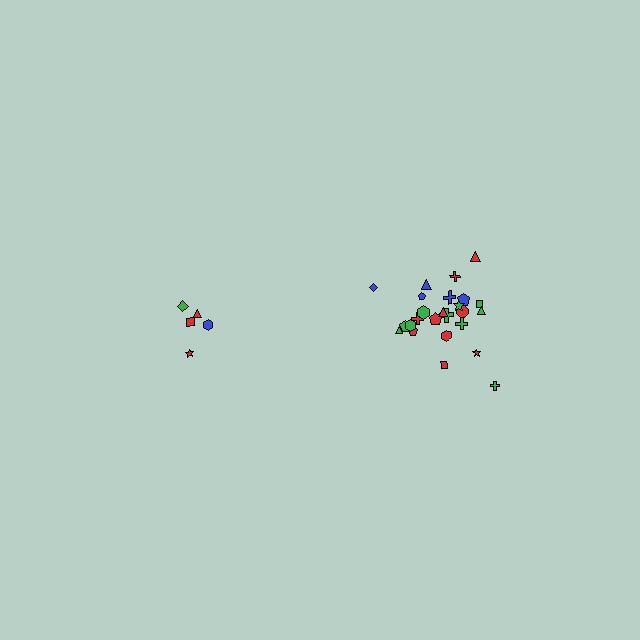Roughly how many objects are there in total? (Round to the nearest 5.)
Roughly 30 objects in total.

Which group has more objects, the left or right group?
The right group.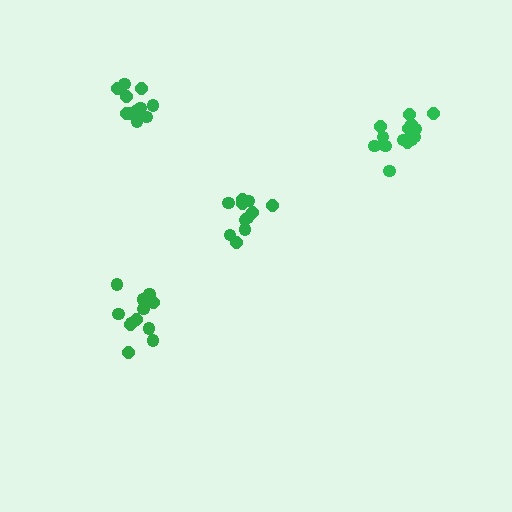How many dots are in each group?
Group 1: 11 dots, Group 2: 11 dots, Group 3: 13 dots, Group 4: 14 dots (49 total).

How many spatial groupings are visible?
There are 4 spatial groupings.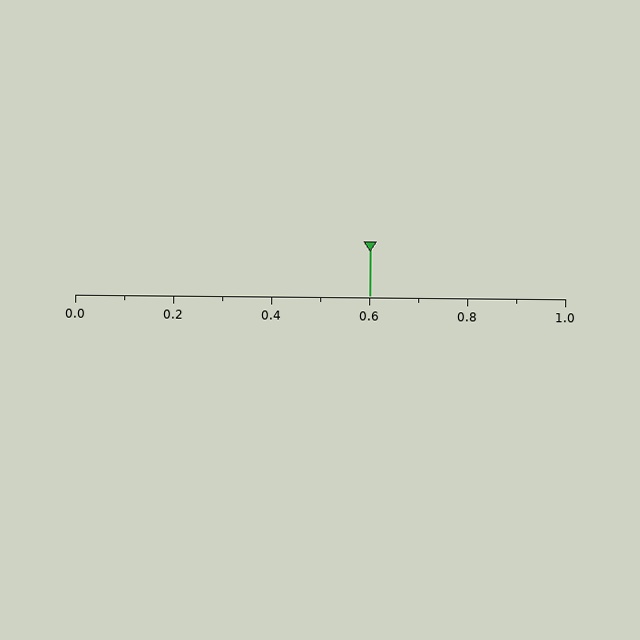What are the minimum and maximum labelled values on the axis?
The axis runs from 0.0 to 1.0.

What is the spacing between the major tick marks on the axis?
The major ticks are spaced 0.2 apart.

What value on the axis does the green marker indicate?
The marker indicates approximately 0.6.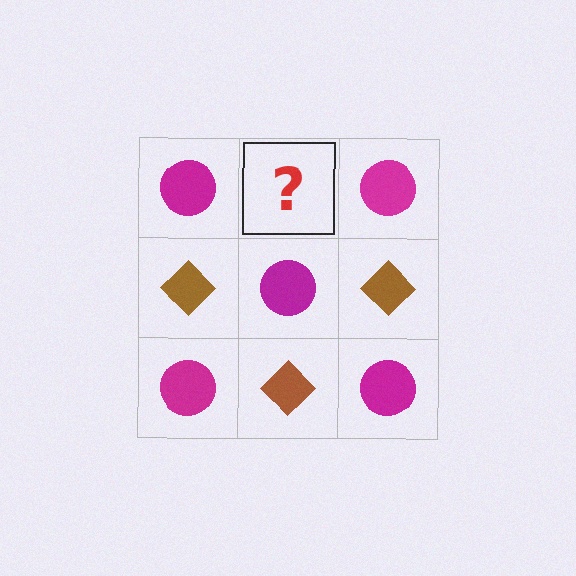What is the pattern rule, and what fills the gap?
The rule is that it alternates magenta circle and brown diamond in a checkerboard pattern. The gap should be filled with a brown diamond.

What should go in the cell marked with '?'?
The missing cell should contain a brown diamond.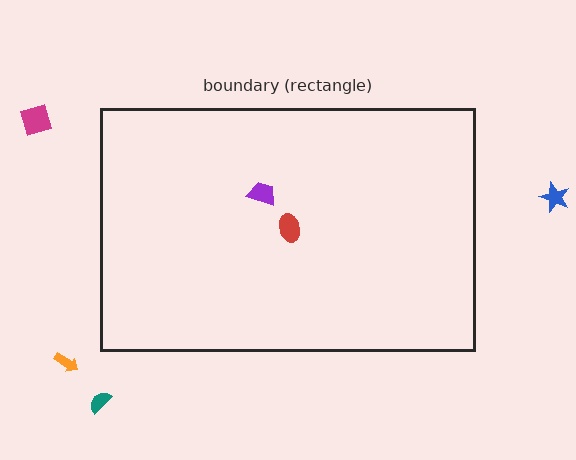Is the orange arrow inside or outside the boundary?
Outside.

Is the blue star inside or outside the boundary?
Outside.